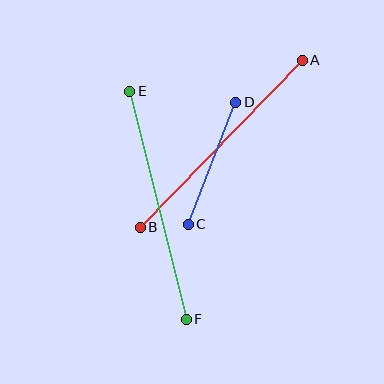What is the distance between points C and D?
The distance is approximately 131 pixels.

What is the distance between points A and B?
The distance is approximately 233 pixels.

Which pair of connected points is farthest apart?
Points E and F are farthest apart.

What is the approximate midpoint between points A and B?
The midpoint is at approximately (221, 144) pixels.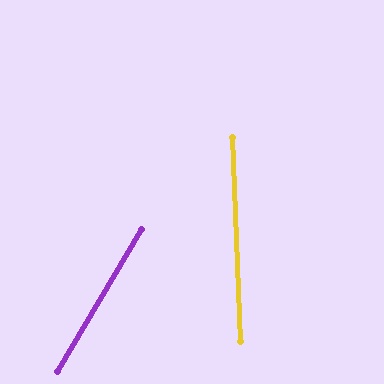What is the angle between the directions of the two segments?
Approximately 33 degrees.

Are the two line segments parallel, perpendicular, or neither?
Neither parallel nor perpendicular — they differ by about 33°.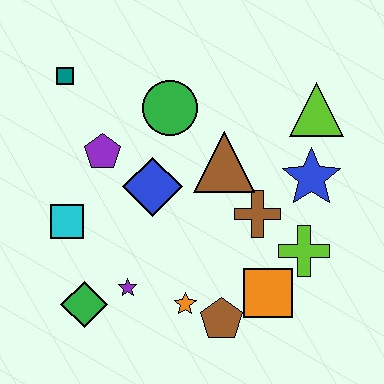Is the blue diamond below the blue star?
Yes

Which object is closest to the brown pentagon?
The orange star is closest to the brown pentagon.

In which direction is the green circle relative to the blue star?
The green circle is to the left of the blue star.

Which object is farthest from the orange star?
The teal square is farthest from the orange star.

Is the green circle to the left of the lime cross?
Yes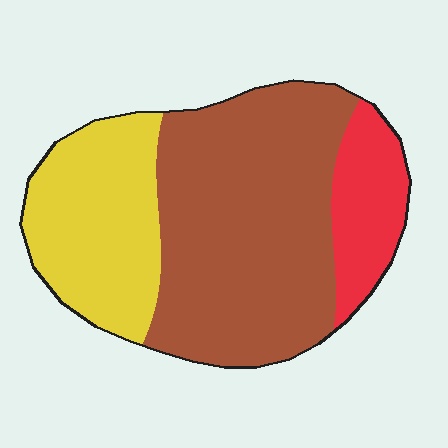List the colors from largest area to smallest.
From largest to smallest: brown, yellow, red.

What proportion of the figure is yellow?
Yellow covers around 30% of the figure.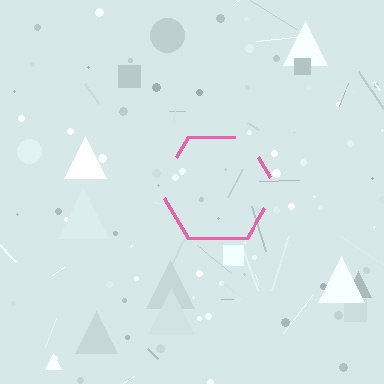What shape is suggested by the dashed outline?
The dashed outline suggests a hexagon.